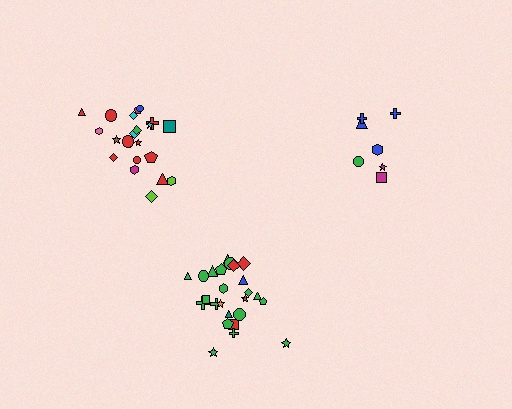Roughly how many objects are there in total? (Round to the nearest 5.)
Roughly 55 objects in total.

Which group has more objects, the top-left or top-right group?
The top-left group.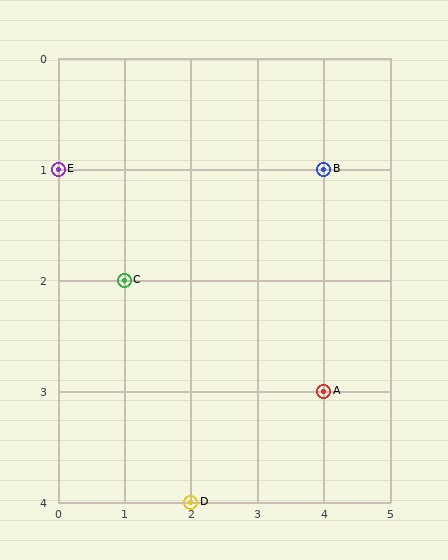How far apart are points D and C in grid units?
Points D and C are 1 column and 2 rows apart (about 2.2 grid units diagonally).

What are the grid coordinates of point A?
Point A is at grid coordinates (4, 3).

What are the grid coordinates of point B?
Point B is at grid coordinates (4, 1).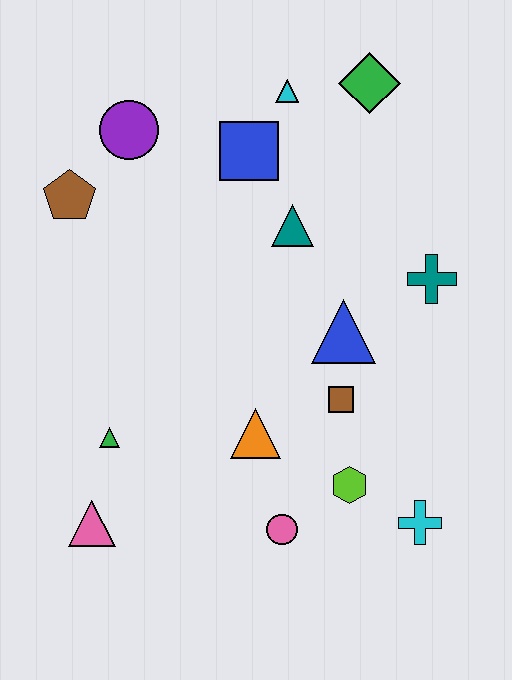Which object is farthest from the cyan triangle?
The pink triangle is farthest from the cyan triangle.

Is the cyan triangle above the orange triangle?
Yes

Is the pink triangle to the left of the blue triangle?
Yes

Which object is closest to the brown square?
The blue triangle is closest to the brown square.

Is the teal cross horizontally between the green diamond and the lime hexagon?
No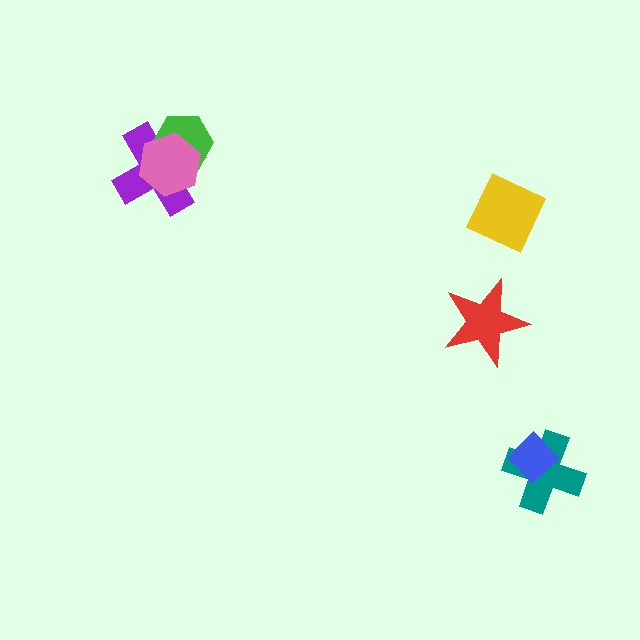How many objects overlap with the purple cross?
2 objects overlap with the purple cross.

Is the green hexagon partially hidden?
Yes, it is partially covered by another shape.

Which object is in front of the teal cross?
The blue diamond is in front of the teal cross.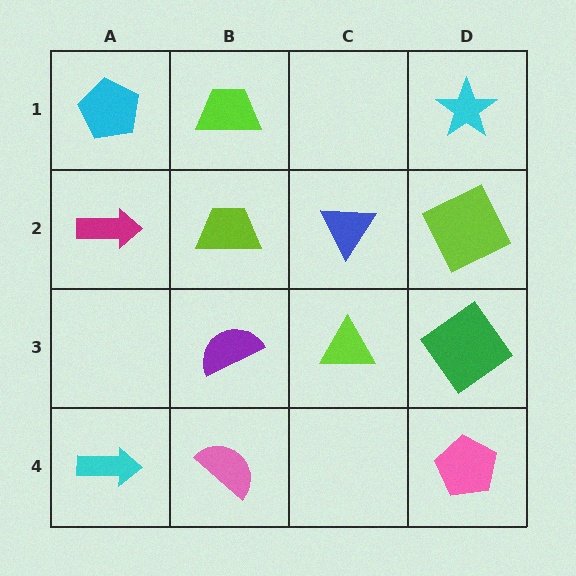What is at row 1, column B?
A lime trapezoid.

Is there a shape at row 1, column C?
No, that cell is empty.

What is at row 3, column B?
A purple semicircle.